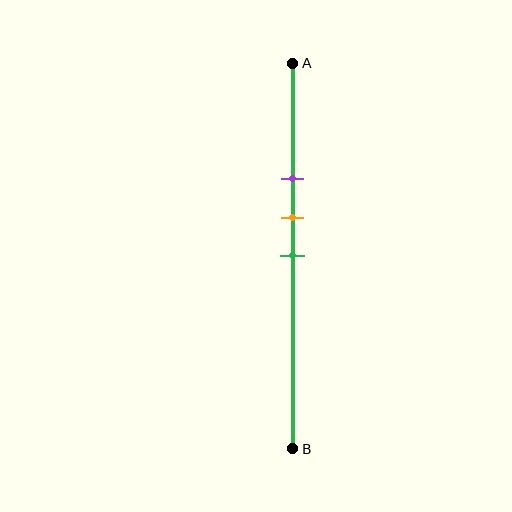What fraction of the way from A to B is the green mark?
The green mark is approximately 50% (0.5) of the way from A to B.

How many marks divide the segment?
There are 3 marks dividing the segment.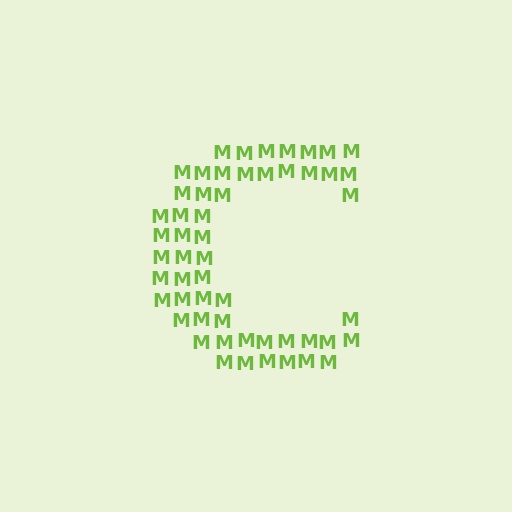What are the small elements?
The small elements are letter M's.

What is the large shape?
The large shape is the letter C.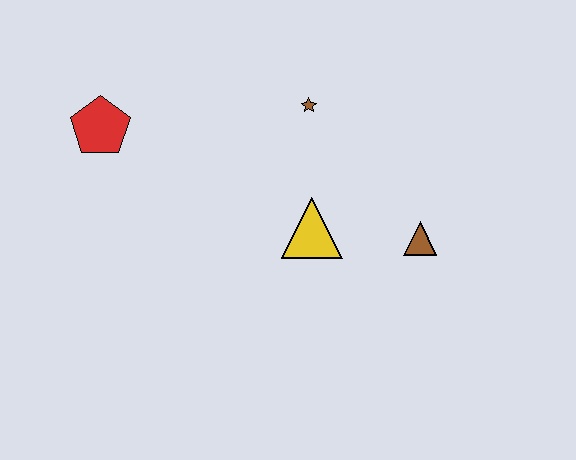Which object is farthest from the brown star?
The red pentagon is farthest from the brown star.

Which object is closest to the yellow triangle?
The brown triangle is closest to the yellow triangle.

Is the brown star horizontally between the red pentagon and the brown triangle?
Yes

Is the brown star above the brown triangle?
Yes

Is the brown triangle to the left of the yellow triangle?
No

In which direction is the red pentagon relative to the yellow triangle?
The red pentagon is to the left of the yellow triangle.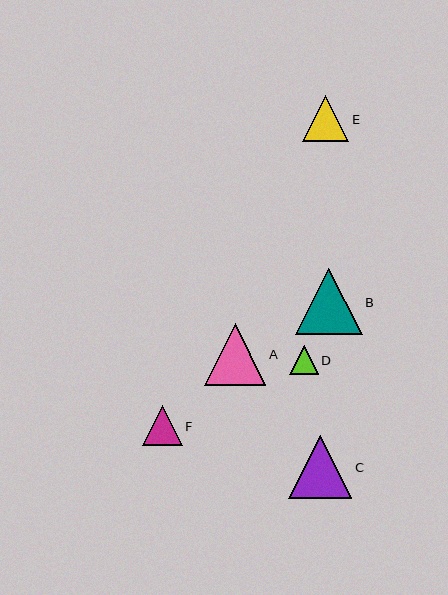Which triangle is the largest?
Triangle B is the largest with a size of approximately 66 pixels.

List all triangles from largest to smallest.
From largest to smallest: B, C, A, E, F, D.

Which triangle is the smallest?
Triangle D is the smallest with a size of approximately 28 pixels.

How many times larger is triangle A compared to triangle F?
Triangle A is approximately 1.5 times the size of triangle F.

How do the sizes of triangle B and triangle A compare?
Triangle B and triangle A are approximately the same size.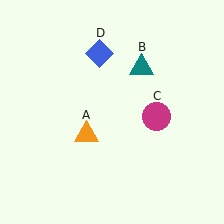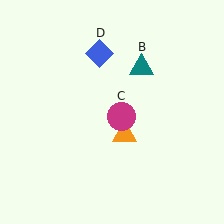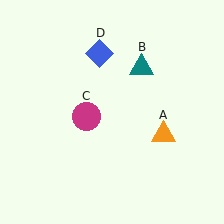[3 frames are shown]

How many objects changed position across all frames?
2 objects changed position: orange triangle (object A), magenta circle (object C).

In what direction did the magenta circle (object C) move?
The magenta circle (object C) moved left.